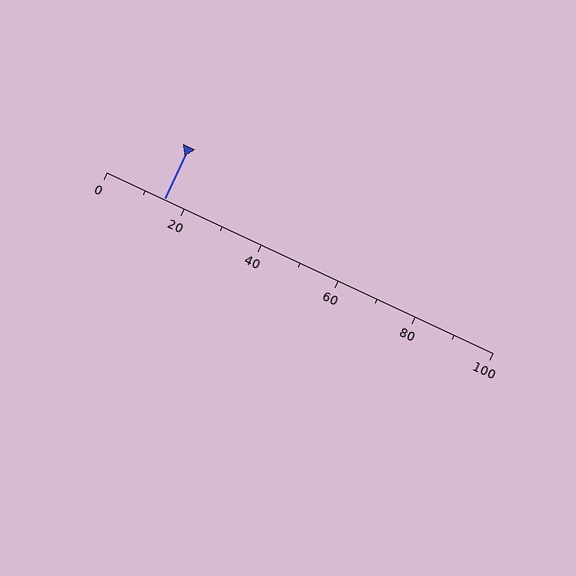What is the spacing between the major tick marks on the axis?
The major ticks are spaced 20 apart.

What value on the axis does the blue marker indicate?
The marker indicates approximately 15.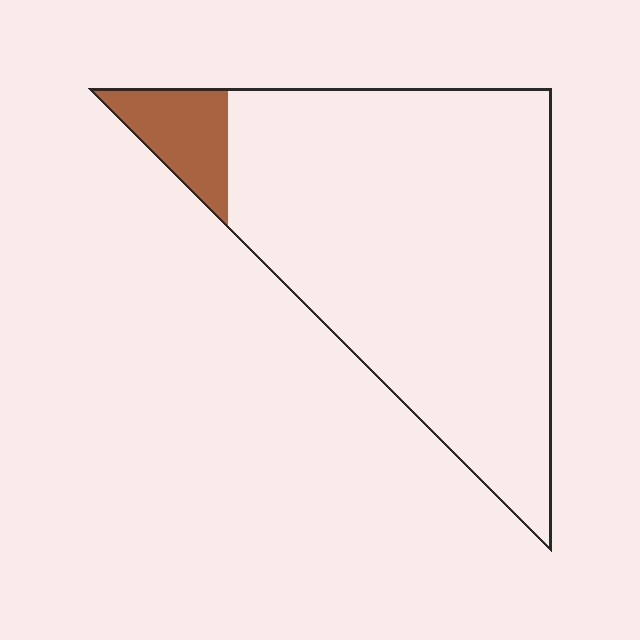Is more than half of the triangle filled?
No.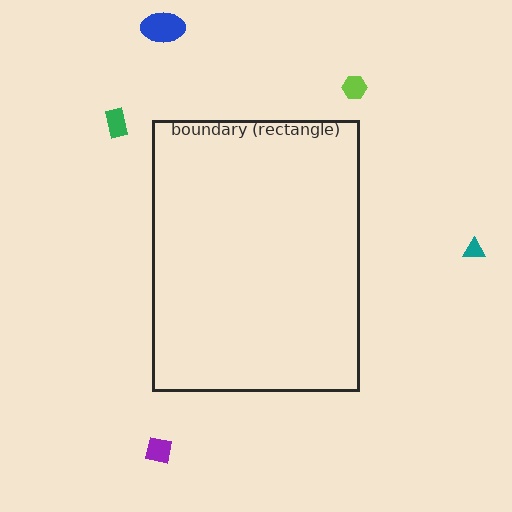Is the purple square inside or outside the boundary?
Outside.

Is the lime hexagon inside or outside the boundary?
Outside.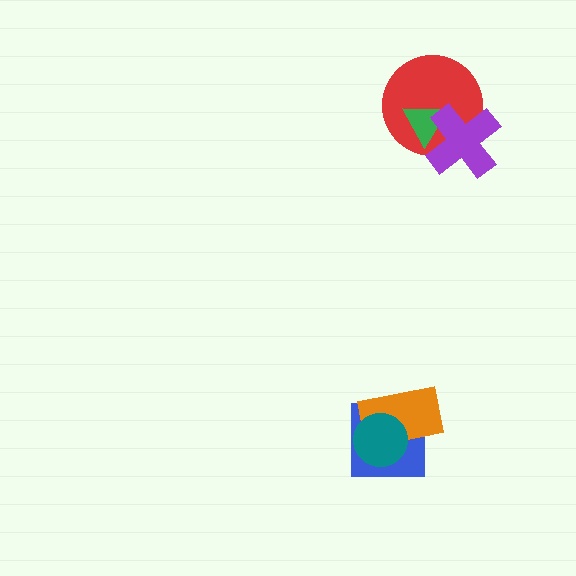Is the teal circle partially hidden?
No, no other shape covers it.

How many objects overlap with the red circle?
2 objects overlap with the red circle.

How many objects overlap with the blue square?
2 objects overlap with the blue square.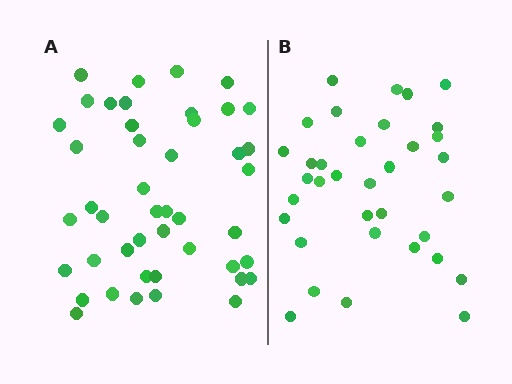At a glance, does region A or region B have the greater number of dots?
Region A (the left region) has more dots.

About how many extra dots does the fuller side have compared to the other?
Region A has roughly 10 or so more dots than region B.